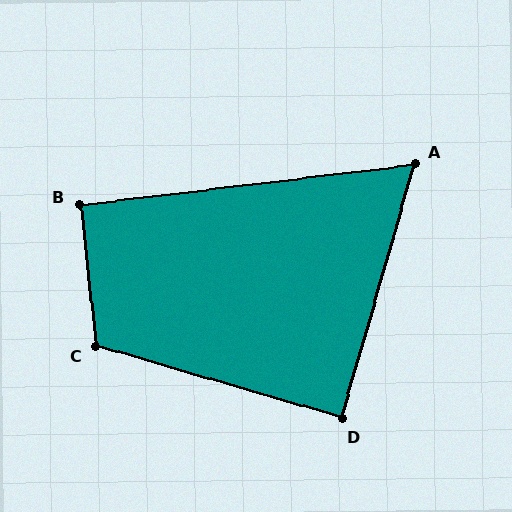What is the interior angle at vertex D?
Approximately 90 degrees (approximately right).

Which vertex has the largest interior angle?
C, at approximately 113 degrees.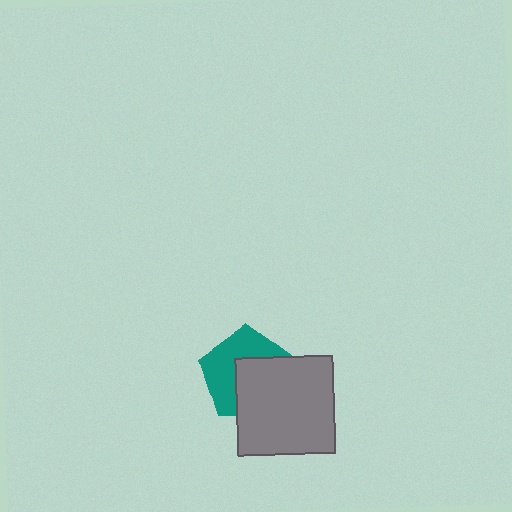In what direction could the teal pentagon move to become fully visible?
The teal pentagon could move toward the upper-left. That would shift it out from behind the gray square entirely.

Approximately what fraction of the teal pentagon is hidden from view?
Roughly 48% of the teal pentagon is hidden behind the gray square.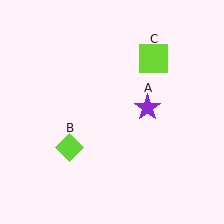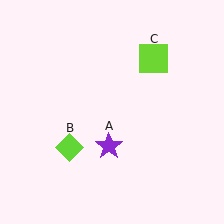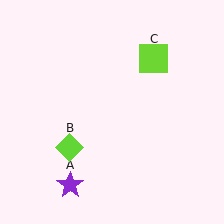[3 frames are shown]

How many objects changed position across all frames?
1 object changed position: purple star (object A).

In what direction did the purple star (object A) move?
The purple star (object A) moved down and to the left.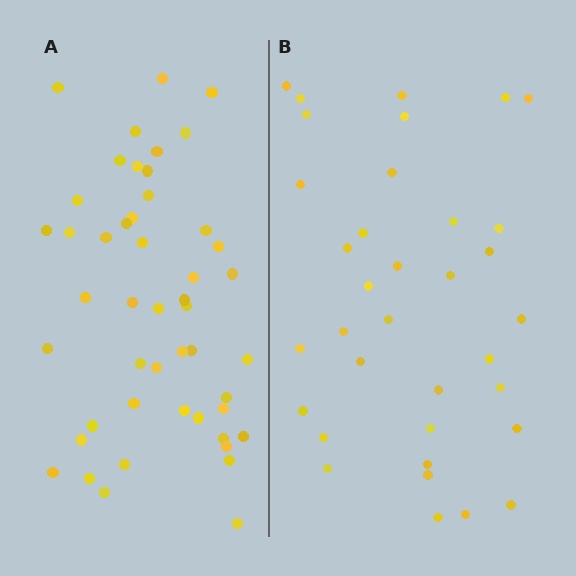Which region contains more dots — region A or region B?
Region A (the left region) has more dots.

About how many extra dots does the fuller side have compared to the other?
Region A has approximately 15 more dots than region B.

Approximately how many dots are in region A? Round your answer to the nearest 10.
About 50 dots. (The exact count is 48, which rounds to 50.)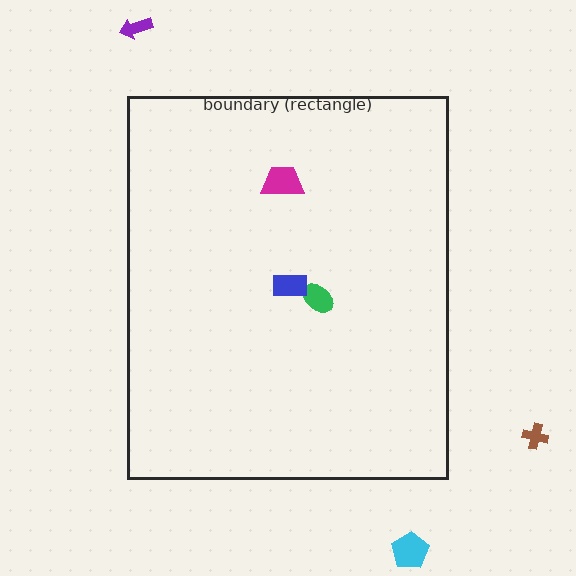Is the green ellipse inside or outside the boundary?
Inside.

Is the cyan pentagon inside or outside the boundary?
Outside.